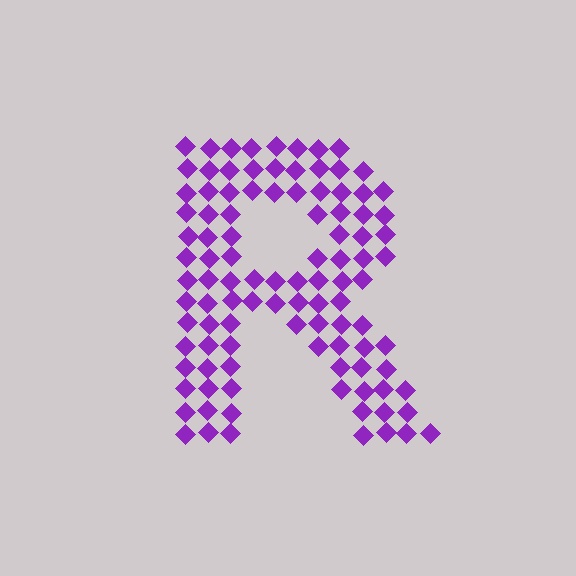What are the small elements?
The small elements are diamonds.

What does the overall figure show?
The overall figure shows the letter R.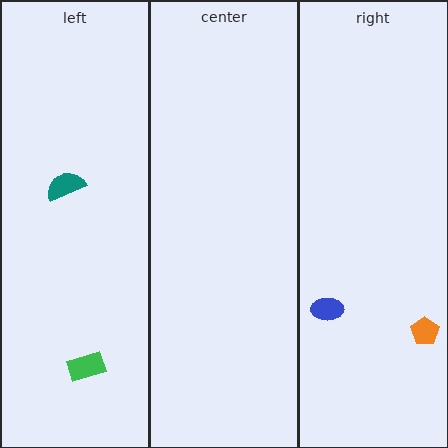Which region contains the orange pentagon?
The right region.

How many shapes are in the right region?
2.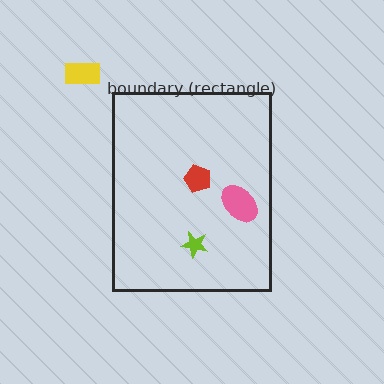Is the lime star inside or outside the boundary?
Inside.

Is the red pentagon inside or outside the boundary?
Inside.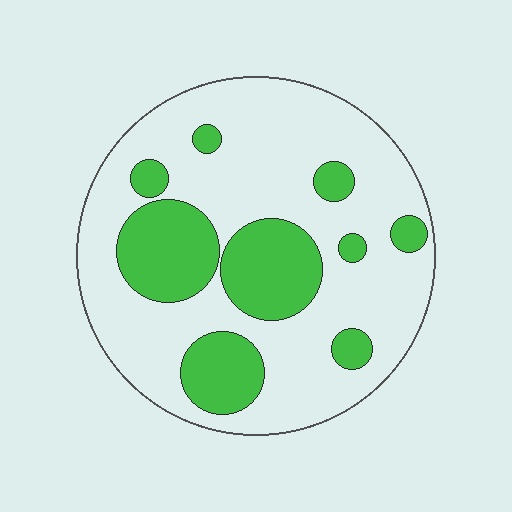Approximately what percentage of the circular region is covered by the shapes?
Approximately 30%.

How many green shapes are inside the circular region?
9.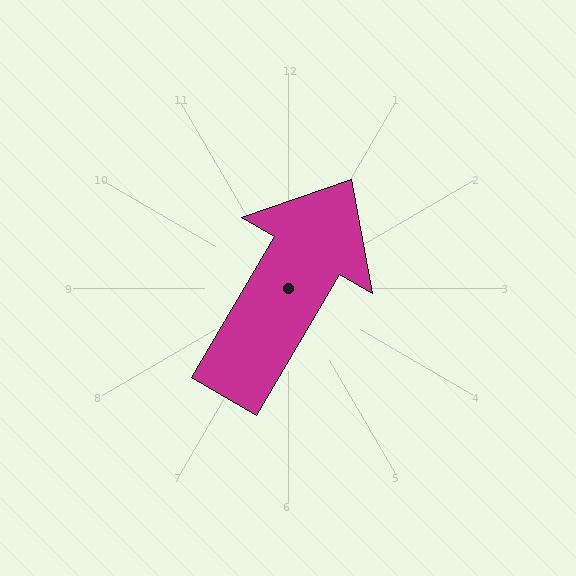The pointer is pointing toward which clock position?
Roughly 1 o'clock.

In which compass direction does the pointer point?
Northeast.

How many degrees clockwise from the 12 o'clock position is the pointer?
Approximately 30 degrees.